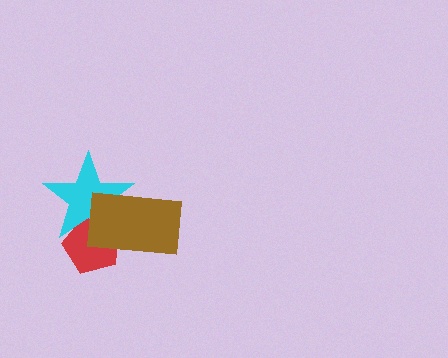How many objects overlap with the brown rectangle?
2 objects overlap with the brown rectangle.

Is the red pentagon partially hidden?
Yes, it is partially covered by another shape.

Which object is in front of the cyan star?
The brown rectangle is in front of the cyan star.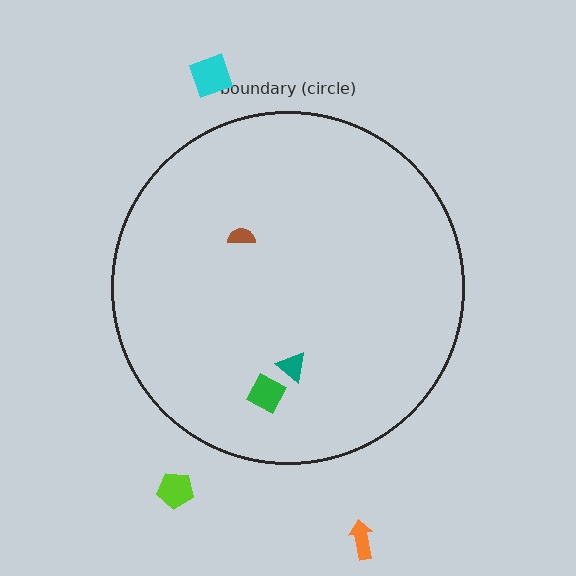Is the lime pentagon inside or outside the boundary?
Outside.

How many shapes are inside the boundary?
3 inside, 3 outside.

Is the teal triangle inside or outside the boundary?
Inside.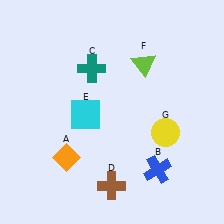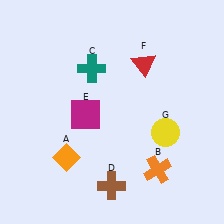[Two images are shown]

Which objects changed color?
B changed from blue to orange. E changed from cyan to magenta. F changed from lime to red.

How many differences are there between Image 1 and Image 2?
There are 3 differences between the two images.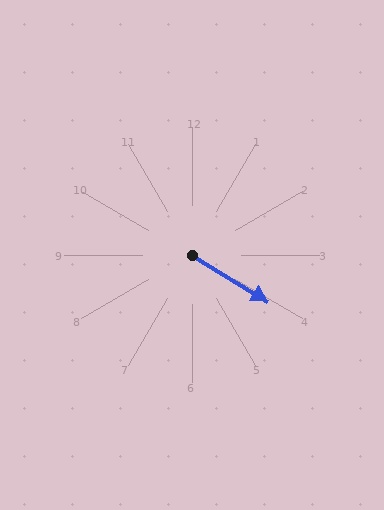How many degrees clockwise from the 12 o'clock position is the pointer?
Approximately 121 degrees.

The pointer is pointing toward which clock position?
Roughly 4 o'clock.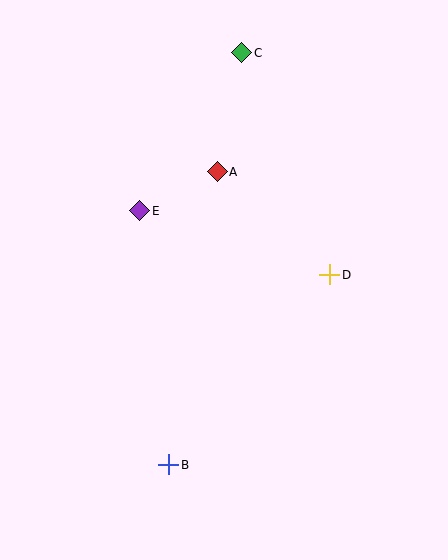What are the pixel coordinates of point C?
Point C is at (242, 53).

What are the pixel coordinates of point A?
Point A is at (217, 172).